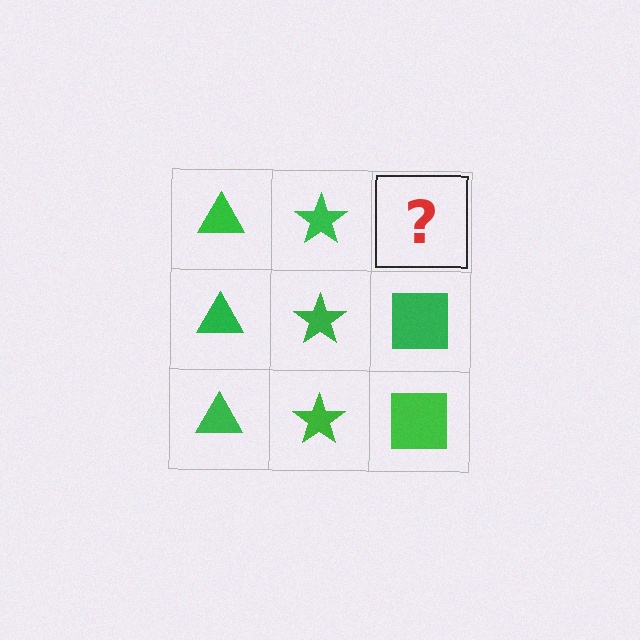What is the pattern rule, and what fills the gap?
The rule is that each column has a consistent shape. The gap should be filled with a green square.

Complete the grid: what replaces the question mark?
The question mark should be replaced with a green square.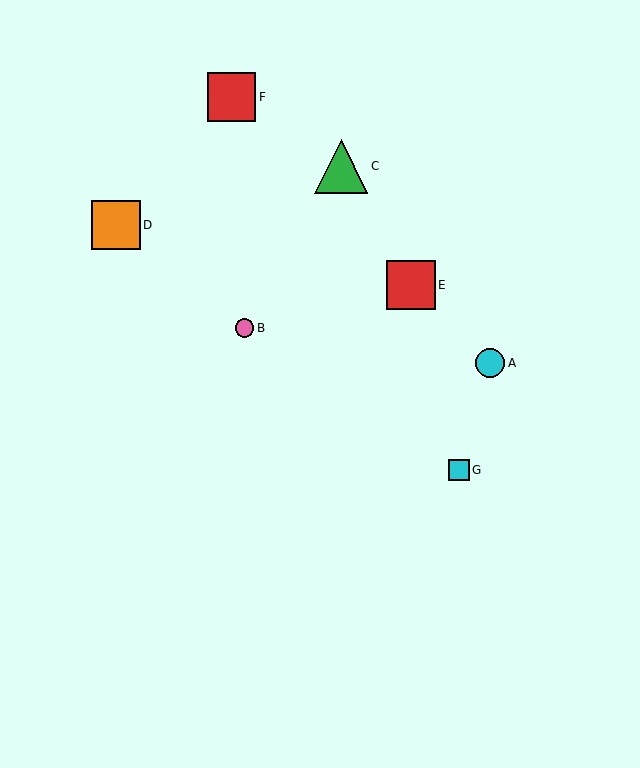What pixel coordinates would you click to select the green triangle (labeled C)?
Click at (341, 166) to select the green triangle C.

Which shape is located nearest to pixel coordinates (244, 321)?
The pink circle (labeled B) at (244, 328) is nearest to that location.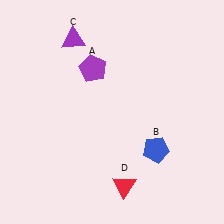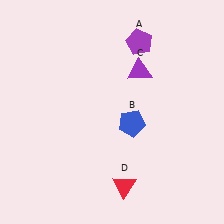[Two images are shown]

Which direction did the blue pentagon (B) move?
The blue pentagon (B) moved up.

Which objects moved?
The objects that moved are: the purple pentagon (A), the blue pentagon (B), the purple triangle (C).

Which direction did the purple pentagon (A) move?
The purple pentagon (A) moved right.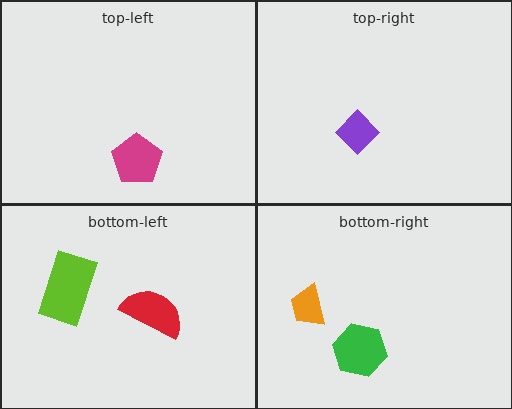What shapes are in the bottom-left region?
The red semicircle, the lime rectangle.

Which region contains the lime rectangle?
The bottom-left region.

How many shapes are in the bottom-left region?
2.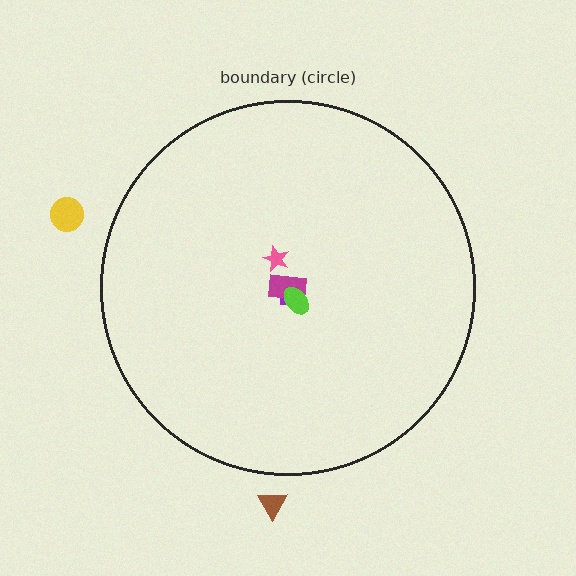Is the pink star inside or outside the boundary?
Inside.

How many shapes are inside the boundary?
4 inside, 2 outside.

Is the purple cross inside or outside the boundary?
Inside.